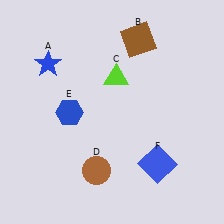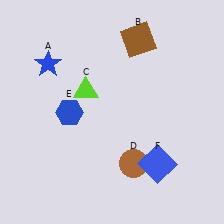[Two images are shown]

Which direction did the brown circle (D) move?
The brown circle (D) moved right.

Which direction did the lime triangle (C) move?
The lime triangle (C) moved left.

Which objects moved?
The objects that moved are: the lime triangle (C), the brown circle (D).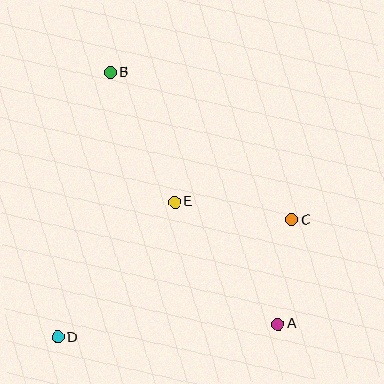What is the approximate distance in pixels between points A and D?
The distance between A and D is approximately 220 pixels.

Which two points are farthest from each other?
Points A and B are farthest from each other.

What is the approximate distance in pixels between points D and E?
The distance between D and E is approximately 179 pixels.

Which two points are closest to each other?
Points A and C are closest to each other.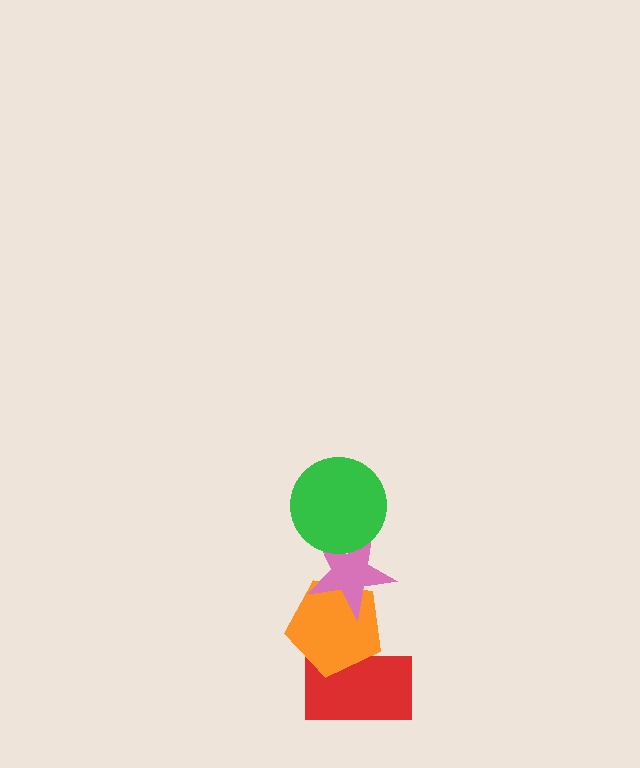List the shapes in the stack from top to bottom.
From top to bottom: the green circle, the pink star, the orange pentagon, the red rectangle.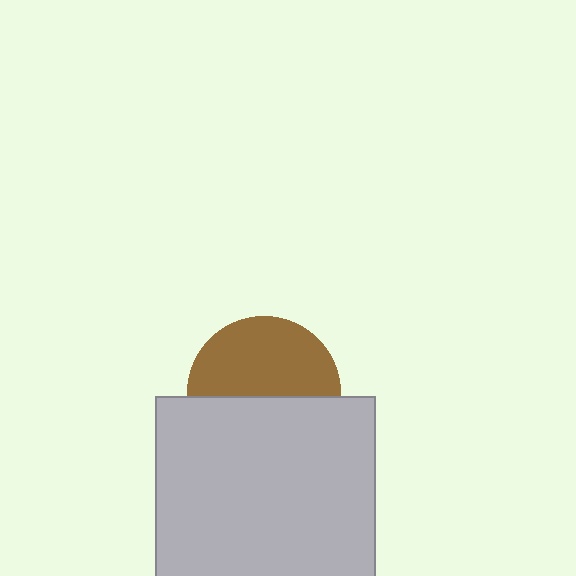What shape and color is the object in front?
The object in front is a light gray square.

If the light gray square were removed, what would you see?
You would see the complete brown circle.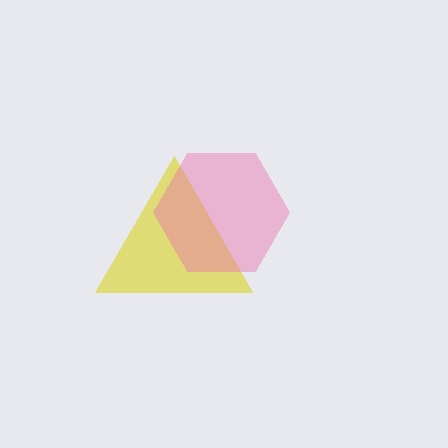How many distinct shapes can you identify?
There are 2 distinct shapes: a yellow triangle, a pink hexagon.